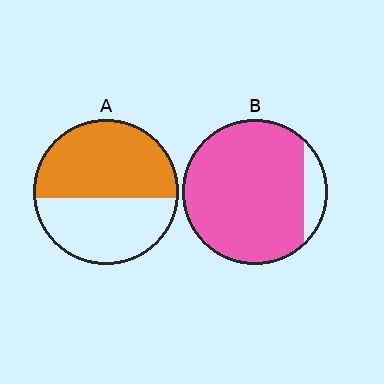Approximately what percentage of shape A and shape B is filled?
A is approximately 55% and B is approximately 90%.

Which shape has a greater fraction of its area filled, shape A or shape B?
Shape B.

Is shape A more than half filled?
Yes.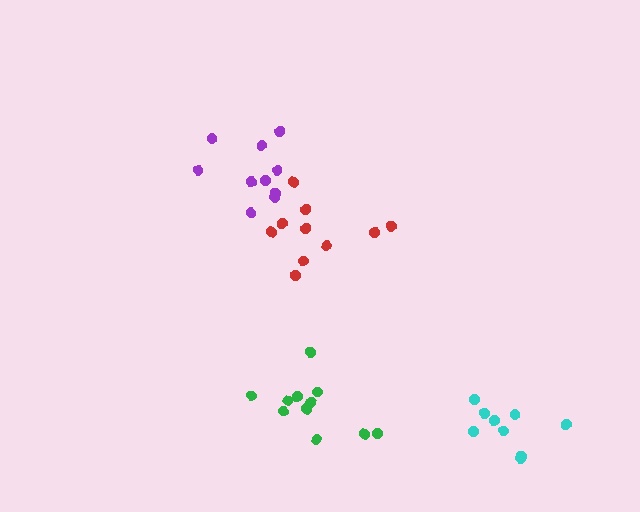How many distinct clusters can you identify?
There are 4 distinct clusters.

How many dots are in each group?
Group 1: 9 dots, Group 2: 10 dots, Group 3: 10 dots, Group 4: 11 dots (40 total).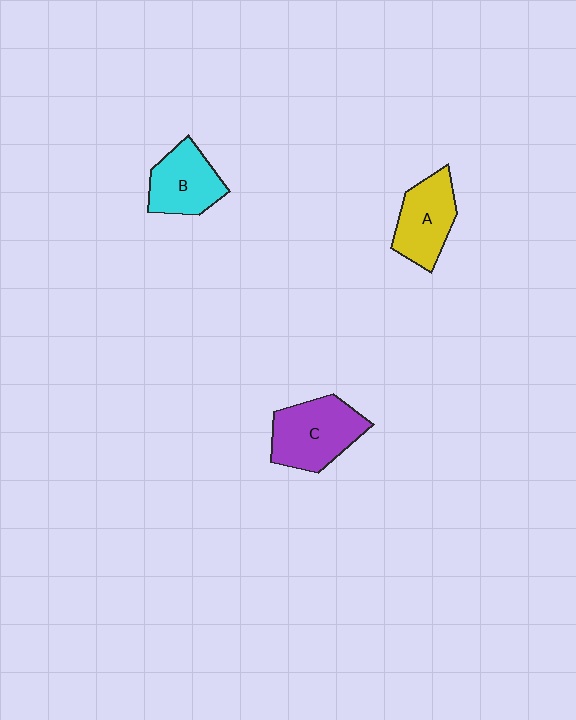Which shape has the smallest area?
Shape B (cyan).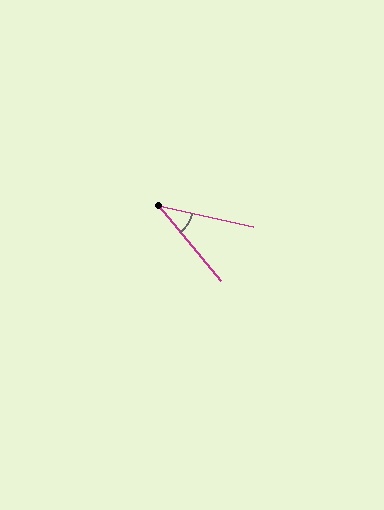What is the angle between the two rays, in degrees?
Approximately 38 degrees.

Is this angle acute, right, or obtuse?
It is acute.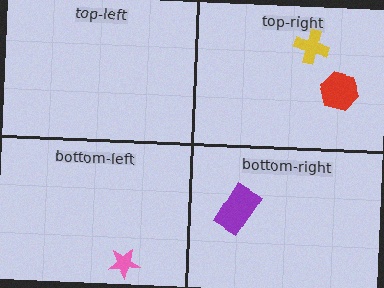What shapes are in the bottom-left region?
The pink star.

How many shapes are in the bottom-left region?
1.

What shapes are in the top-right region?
The yellow cross, the red hexagon.